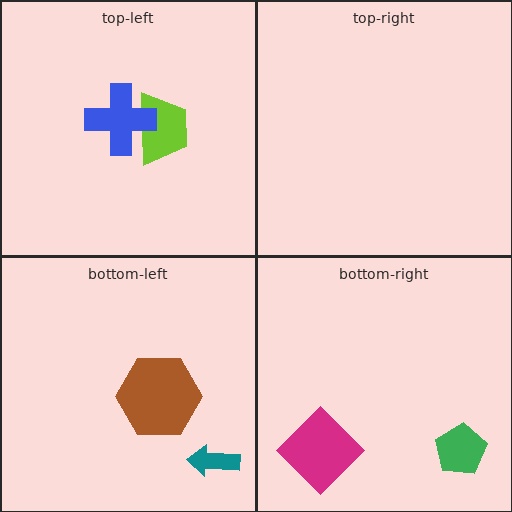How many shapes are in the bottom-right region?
2.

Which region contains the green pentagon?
The bottom-right region.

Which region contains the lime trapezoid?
The top-left region.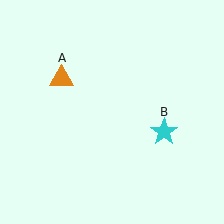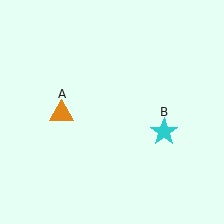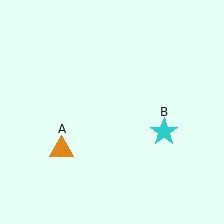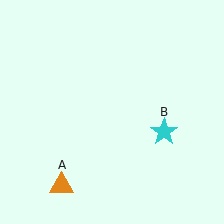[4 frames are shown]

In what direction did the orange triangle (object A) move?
The orange triangle (object A) moved down.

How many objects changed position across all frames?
1 object changed position: orange triangle (object A).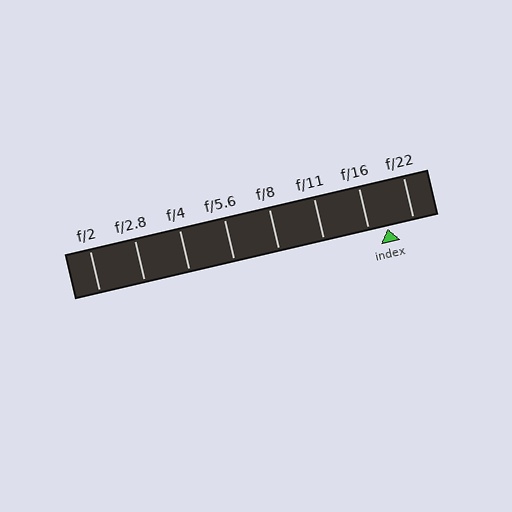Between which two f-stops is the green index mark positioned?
The index mark is between f/16 and f/22.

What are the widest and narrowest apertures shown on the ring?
The widest aperture shown is f/2 and the narrowest is f/22.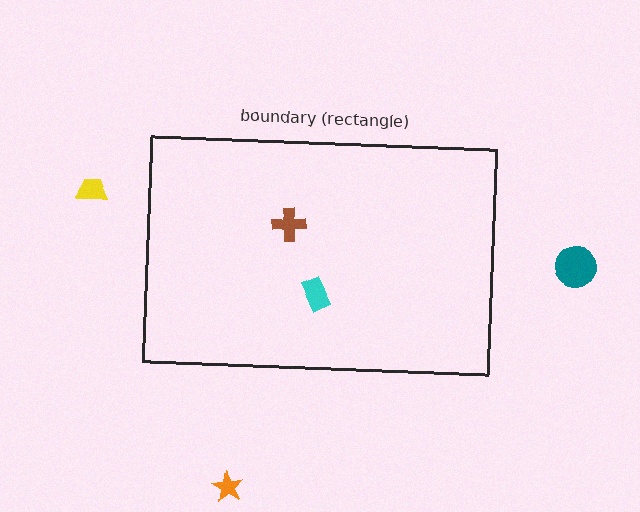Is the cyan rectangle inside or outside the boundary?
Inside.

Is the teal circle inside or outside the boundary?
Outside.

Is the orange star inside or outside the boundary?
Outside.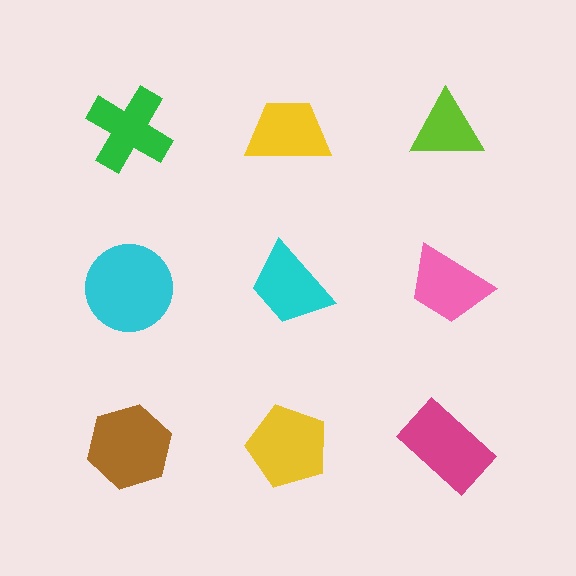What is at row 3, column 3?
A magenta rectangle.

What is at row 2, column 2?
A cyan trapezoid.